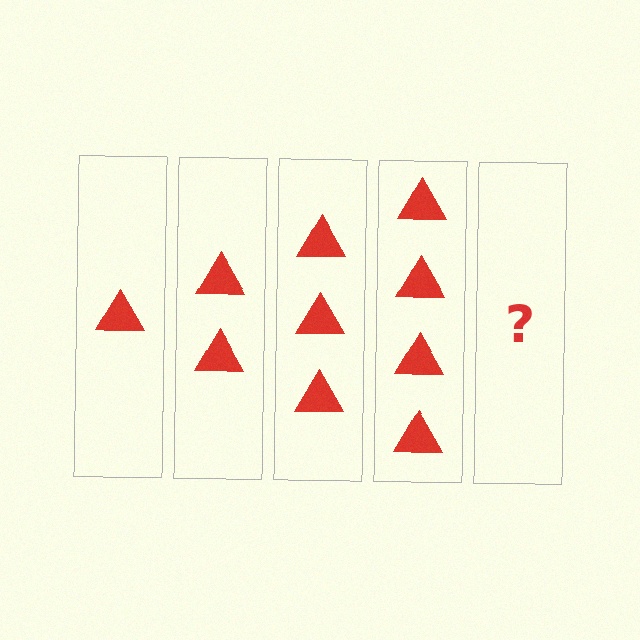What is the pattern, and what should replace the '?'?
The pattern is that each step adds one more triangle. The '?' should be 5 triangles.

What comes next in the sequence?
The next element should be 5 triangles.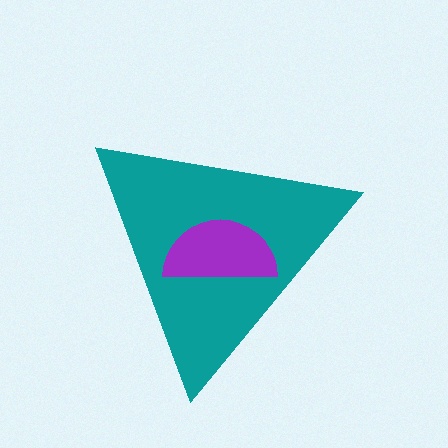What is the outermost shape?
The teal triangle.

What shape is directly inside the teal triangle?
The purple semicircle.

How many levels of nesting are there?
2.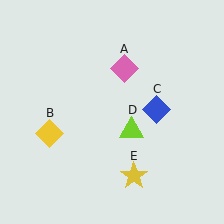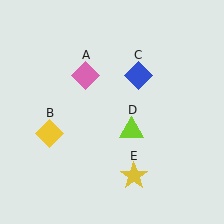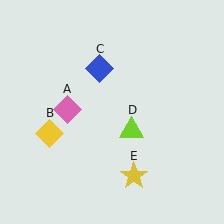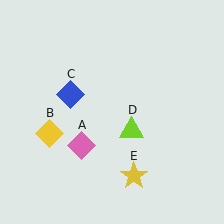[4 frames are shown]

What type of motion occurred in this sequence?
The pink diamond (object A), blue diamond (object C) rotated counterclockwise around the center of the scene.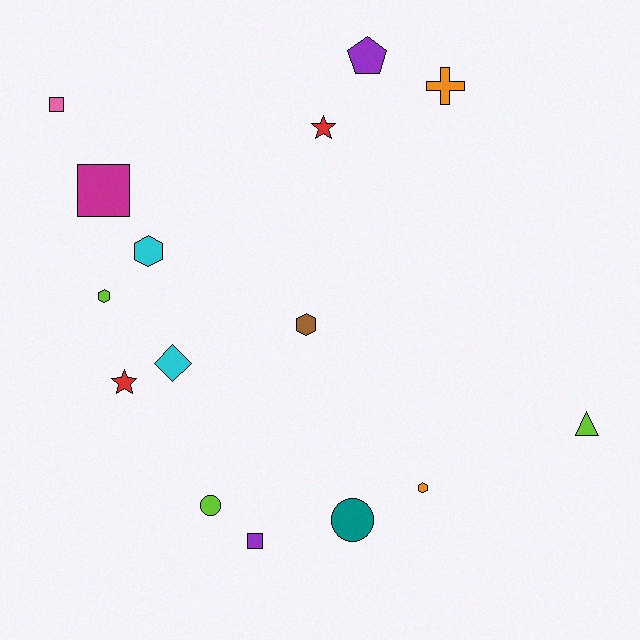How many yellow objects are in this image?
There are no yellow objects.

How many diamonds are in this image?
There is 1 diamond.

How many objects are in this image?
There are 15 objects.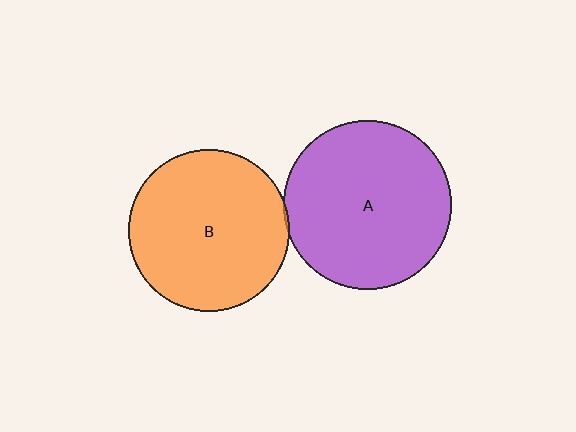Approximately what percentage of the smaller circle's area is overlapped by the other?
Approximately 5%.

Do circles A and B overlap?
Yes.